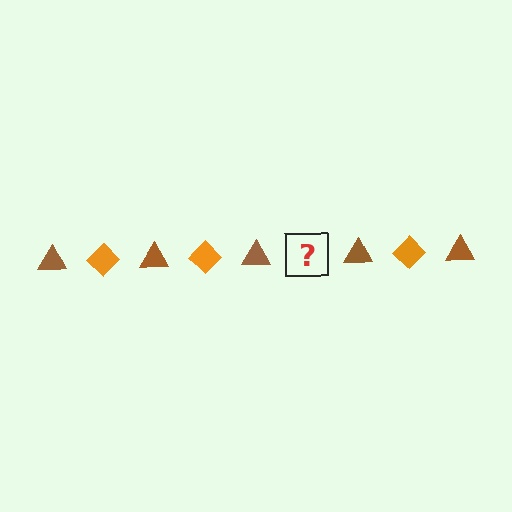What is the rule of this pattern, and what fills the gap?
The rule is that the pattern alternates between brown triangle and orange diamond. The gap should be filled with an orange diamond.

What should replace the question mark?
The question mark should be replaced with an orange diamond.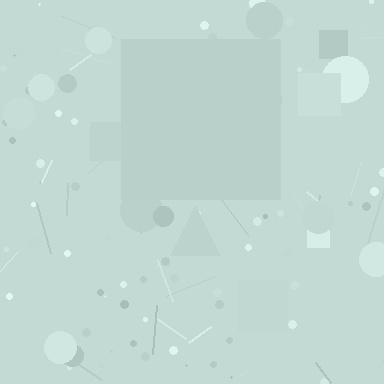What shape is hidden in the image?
A square is hidden in the image.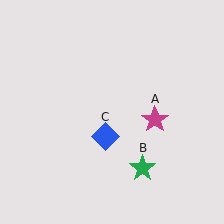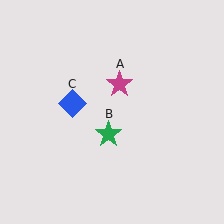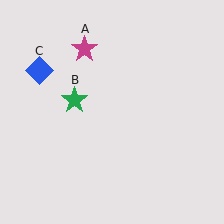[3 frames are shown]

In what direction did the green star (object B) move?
The green star (object B) moved up and to the left.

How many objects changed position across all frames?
3 objects changed position: magenta star (object A), green star (object B), blue diamond (object C).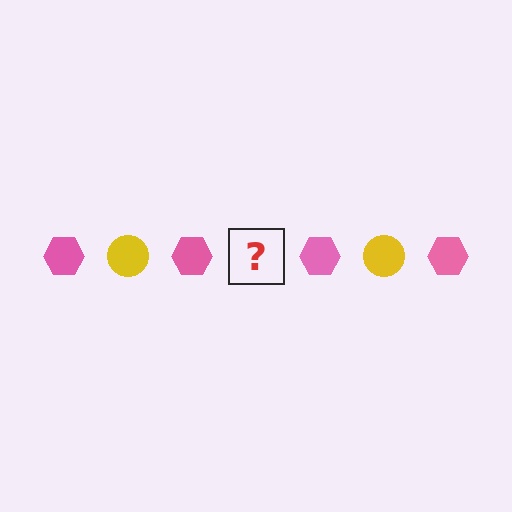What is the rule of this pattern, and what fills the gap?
The rule is that the pattern alternates between pink hexagon and yellow circle. The gap should be filled with a yellow circle.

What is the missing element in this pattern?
The missing element is a yellow circle.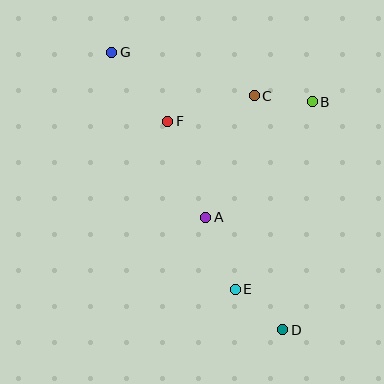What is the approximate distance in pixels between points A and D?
The distance between A and D is approximately 136 pixels.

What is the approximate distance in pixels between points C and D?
The distance between C and D is approximately 235 pixels.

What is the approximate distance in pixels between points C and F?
The distance between C and F is approximately 90 pixels.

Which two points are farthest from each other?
Points D and G are farthest from each other.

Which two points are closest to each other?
Points B and C are closest to each other.